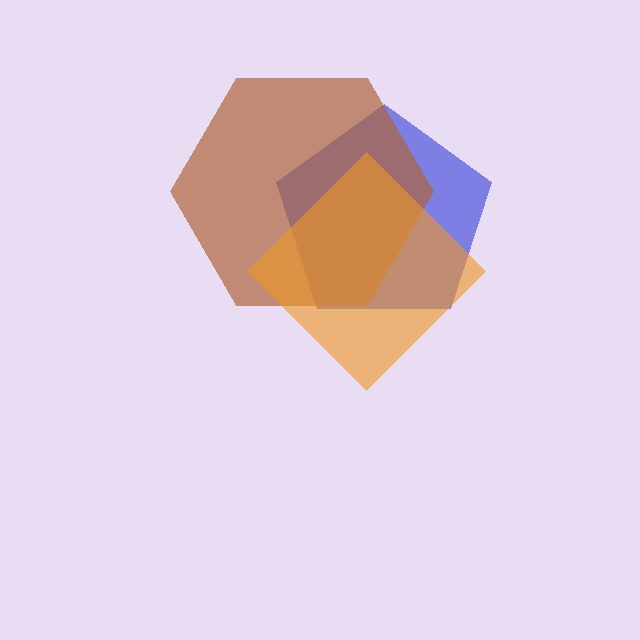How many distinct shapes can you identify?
There are 3 distinct shapes: a blue pentagon, a brown hexagon, an orange diamond.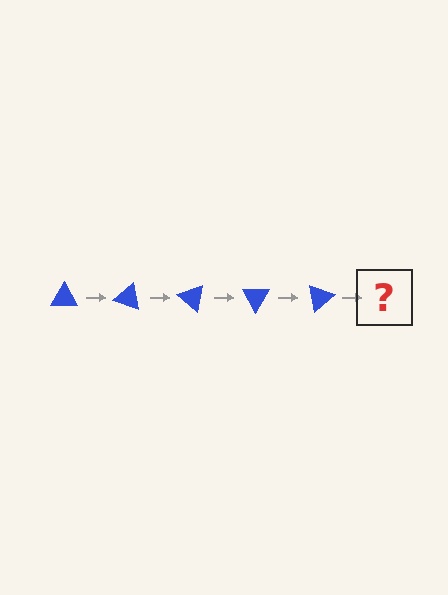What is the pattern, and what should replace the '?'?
The pattern is that the triangle rotates 20 degrees each step. The '?' should be a blue triangle rotated 100 degrees.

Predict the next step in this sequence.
The next step is a blue triangle rotated 100 degrees.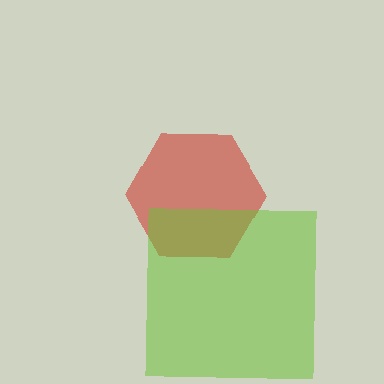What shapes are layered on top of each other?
The layered shapes are: a red hexagon, a lime square.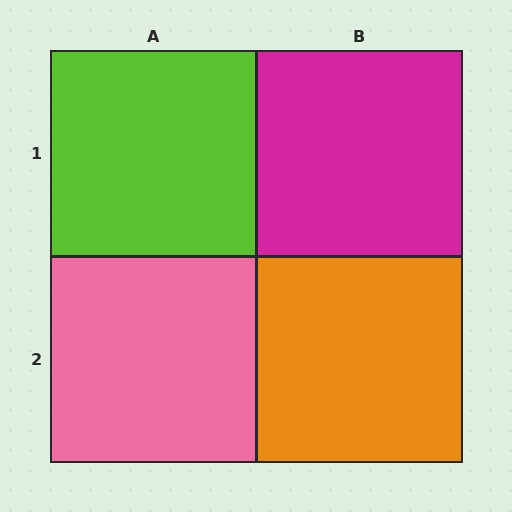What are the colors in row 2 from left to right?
Pink, orange.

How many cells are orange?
1 cell is orange.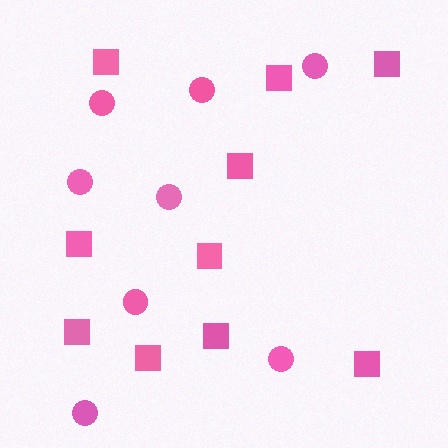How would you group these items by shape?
There are 2 groups: one group of circles (8) and one group of squares (10).